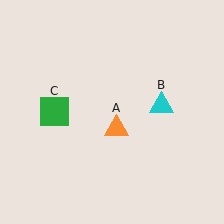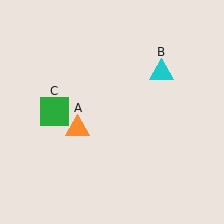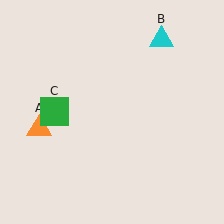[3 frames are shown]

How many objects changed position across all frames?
2 objects changed position: orange triangle (object A), cyan triangle (object B).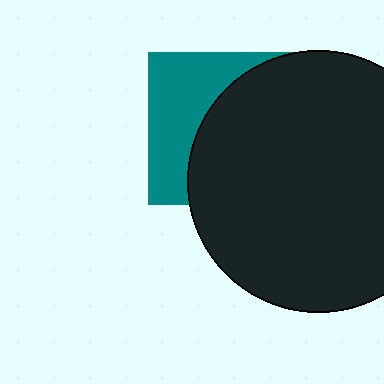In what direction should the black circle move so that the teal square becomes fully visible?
The black circle should move right. That is the shortest direction to clear the overlap and leave the teal square fully visible.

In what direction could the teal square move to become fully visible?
The teal square could move left. That would shift it out from behind the black circle entirely.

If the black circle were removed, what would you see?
You would see the complete teal square.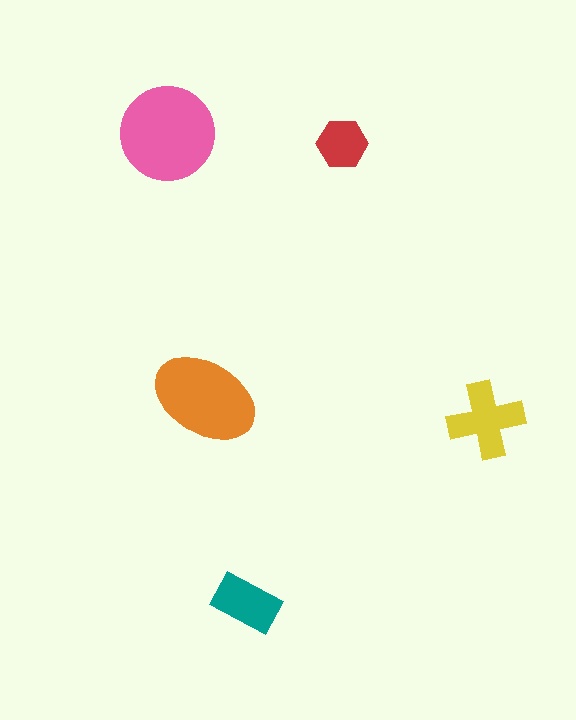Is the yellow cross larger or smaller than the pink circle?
Smaller.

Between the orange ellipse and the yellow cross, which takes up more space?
The orange ellipse.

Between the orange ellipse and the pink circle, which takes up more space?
The pink circle.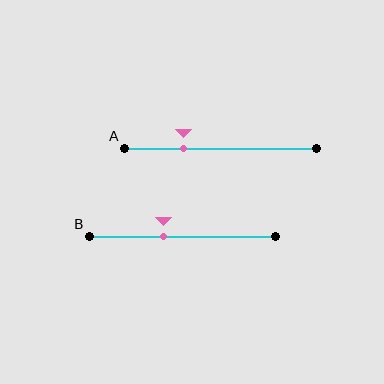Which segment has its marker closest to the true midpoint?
Segment B has its marker closest to the true midpoint.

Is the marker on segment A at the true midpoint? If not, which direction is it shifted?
No, the marker on segment A is shifted to the left by about 19% of the segment length.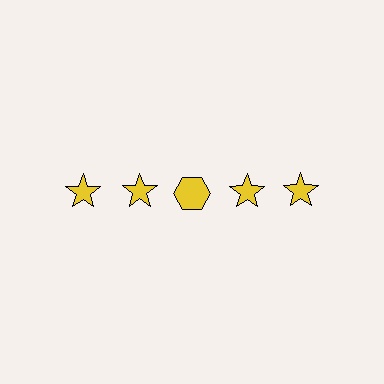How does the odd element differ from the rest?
It has a different shape: hexagon instead of star.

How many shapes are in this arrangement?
There are 5 shapes arranged in a grid pattern.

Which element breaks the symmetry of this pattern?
The yellow hexagon in the top row, center column breaks the symmetry. All other shapes are yellow stars.